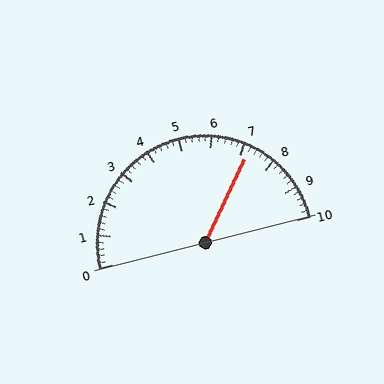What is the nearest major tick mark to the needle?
The nearest major tick mark is 7.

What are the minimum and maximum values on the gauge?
The gauge ranges from 0 to 10.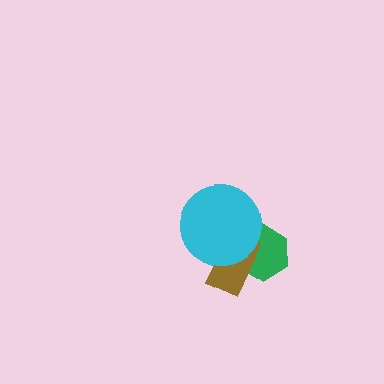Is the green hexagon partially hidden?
Yes, it is partially covered by another shape.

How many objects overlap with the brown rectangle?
2 objects overlap with the brown rectangle.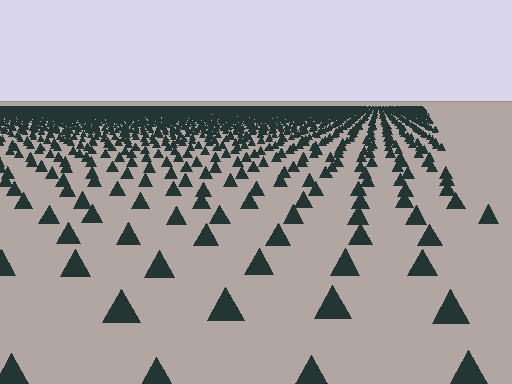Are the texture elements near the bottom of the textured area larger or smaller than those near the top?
Larger. Near the bottom, elements are closer to the viewer and appear at a bigger on-screen size.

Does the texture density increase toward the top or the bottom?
Density increases toward the top.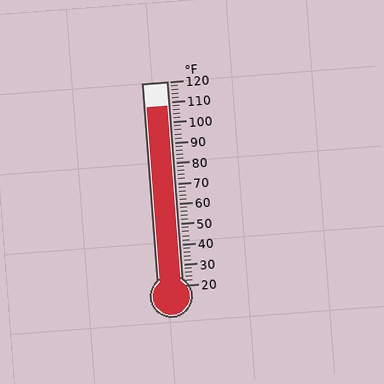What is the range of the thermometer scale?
The thermometer scale ranges from 20°F to 120°F.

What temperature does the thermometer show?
The thermometer shows approximately 108°F.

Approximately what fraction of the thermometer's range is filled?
The thermometer is filled to approximately 90% of its range.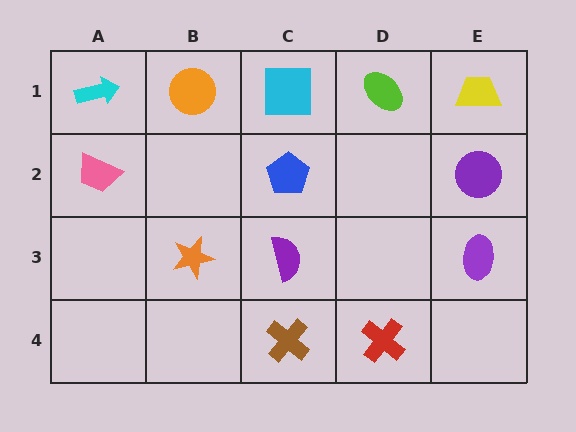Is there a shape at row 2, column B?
No, that cell is empty.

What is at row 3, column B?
An orange star.